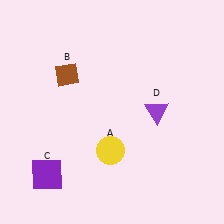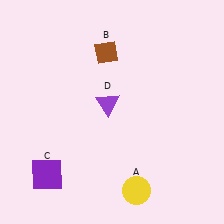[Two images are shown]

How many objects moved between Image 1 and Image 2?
3 objects moved between the two images.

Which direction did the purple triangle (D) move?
The purple triangle (D) moved left.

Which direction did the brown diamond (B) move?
The brown diamond (B) moved right.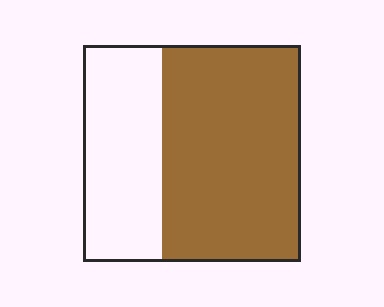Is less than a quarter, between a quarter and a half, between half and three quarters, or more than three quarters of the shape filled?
Between half and three quarters.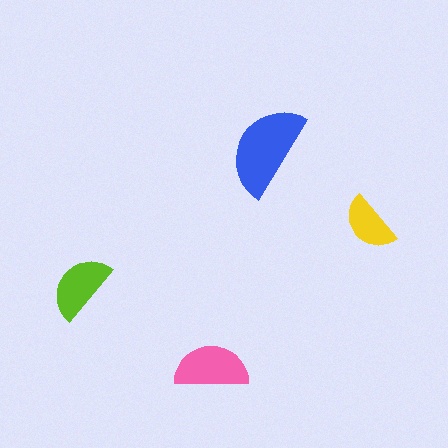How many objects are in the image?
There are 4 objects in the image.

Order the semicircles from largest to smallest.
the blue one, the pink one, the lime one, the yellow one.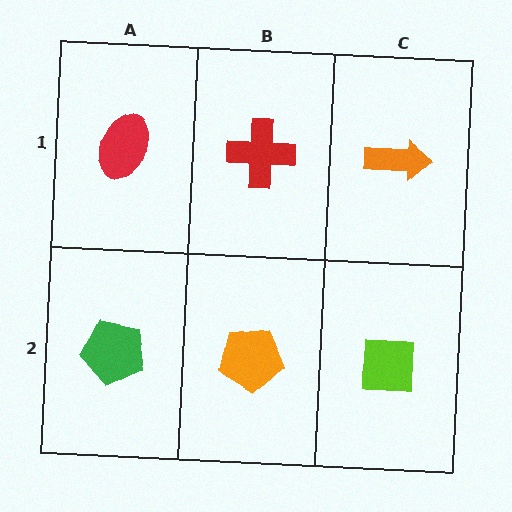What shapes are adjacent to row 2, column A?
A red ellipse (row 1, column A), an orange pentagon (row 2, column B).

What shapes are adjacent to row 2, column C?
An orange arrow (row 1, column C), an orange pentagon (row 2, column B).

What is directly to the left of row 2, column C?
An orange pentagon.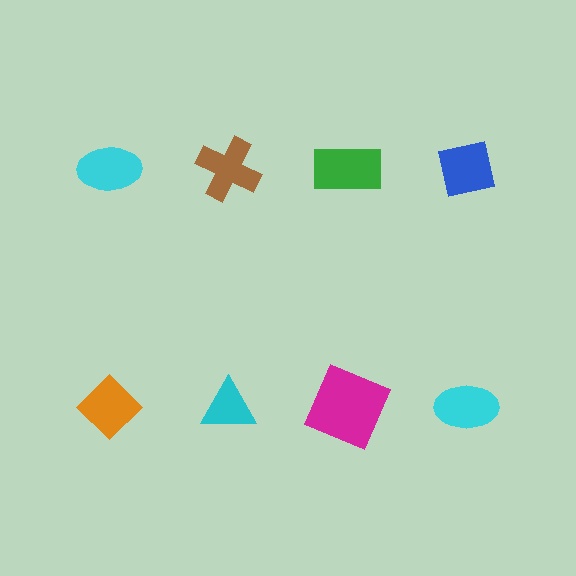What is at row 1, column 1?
A cyan ellipse.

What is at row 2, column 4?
A cyan ellipse.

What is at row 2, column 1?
An orange diamond.